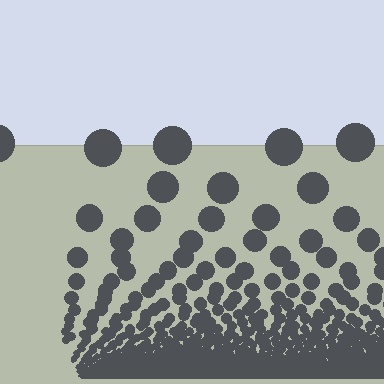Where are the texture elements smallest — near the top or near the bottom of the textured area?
Near the bottom.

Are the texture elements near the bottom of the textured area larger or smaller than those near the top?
Smaller. The gradient is inverted — elements near the bottom are smaller and denser.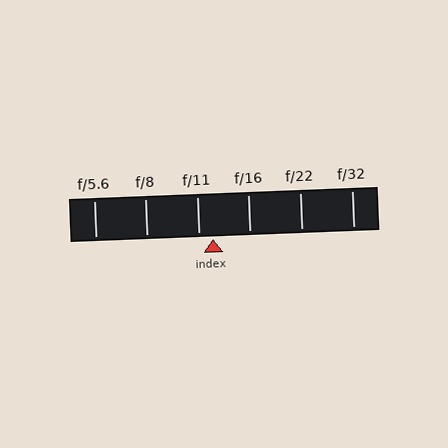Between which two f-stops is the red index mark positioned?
The index mark is between f/11 and f/16.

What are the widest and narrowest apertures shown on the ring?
The widest aperture shown is f/5.6 and the narrowest is f/32.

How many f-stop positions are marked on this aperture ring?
There are 6 f-stop positions marked.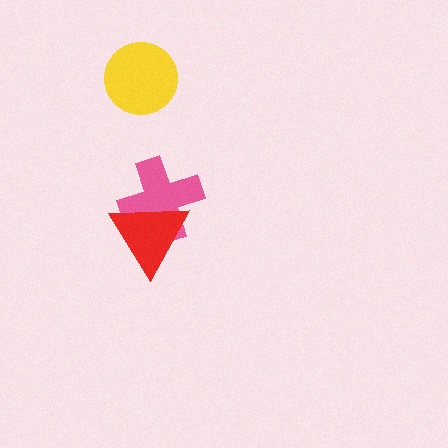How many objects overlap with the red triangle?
1 object overlaps with the red triangle.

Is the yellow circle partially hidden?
No, no other shape covers it.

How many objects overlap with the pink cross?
1 object overlaps with the pink cross.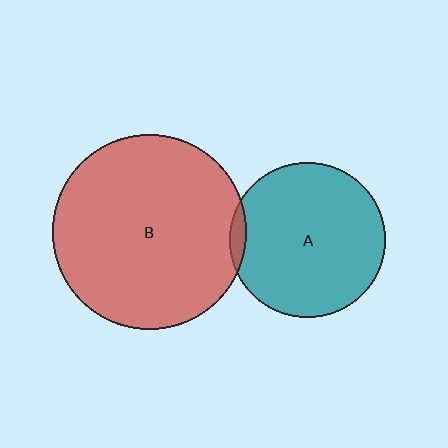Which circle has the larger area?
Circle B (red).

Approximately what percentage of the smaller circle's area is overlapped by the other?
Approximately 5%.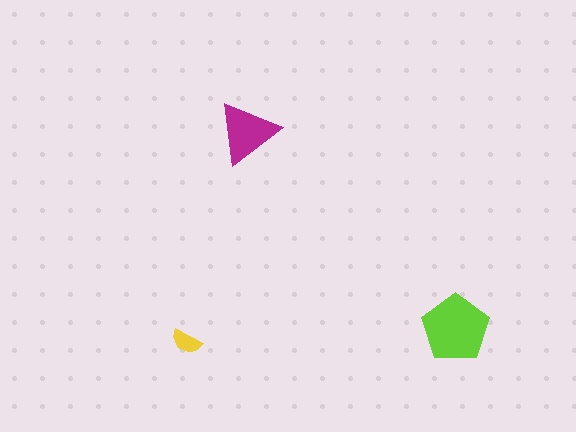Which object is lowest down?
The yellow semicircle is bottommost.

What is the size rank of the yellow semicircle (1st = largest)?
3rd.